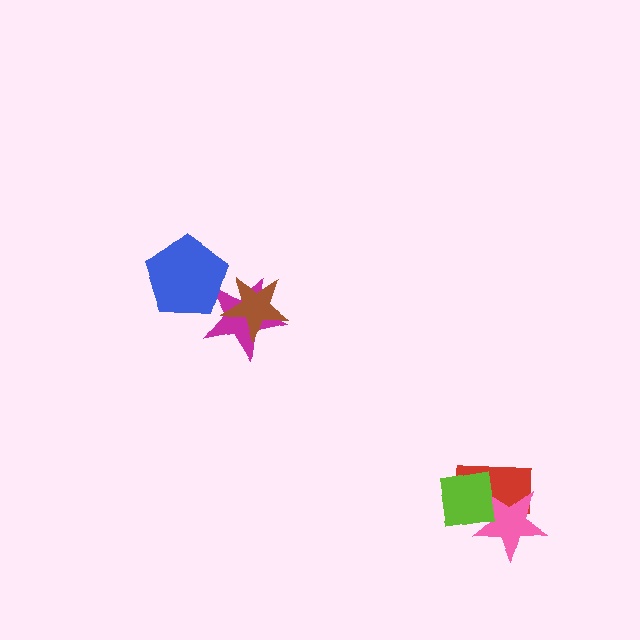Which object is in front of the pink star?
The lime square is in front of the pink star.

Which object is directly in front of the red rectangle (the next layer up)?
The pink star is directly in front of the red rectangle.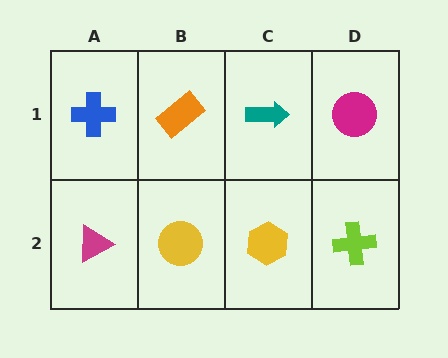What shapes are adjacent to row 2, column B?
An orange rectangle (row 1, column B), a magenta triangle (row 2, column A), a yellow hexagon (row 2, column C).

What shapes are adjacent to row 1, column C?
A yellow hexagon (row 2, column C), an orange rectangle (row 1, column B), a magenta circle (row 1, column D).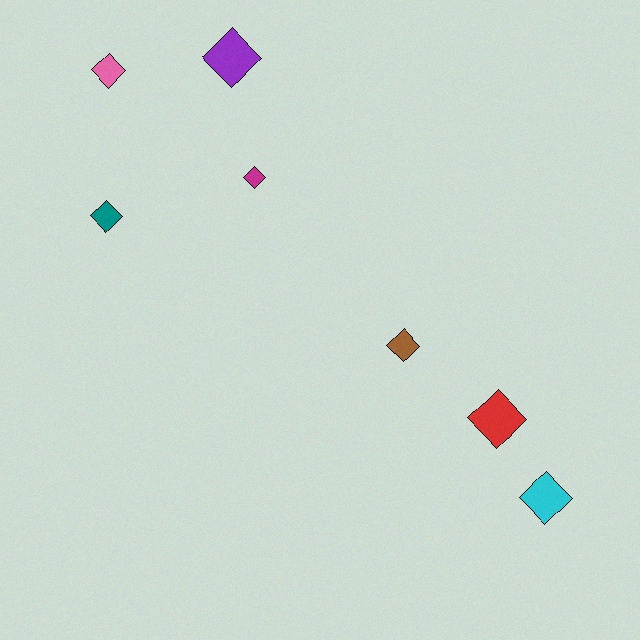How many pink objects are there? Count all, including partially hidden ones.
There is 1 pink object.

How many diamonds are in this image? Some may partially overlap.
There are 7 diamonds.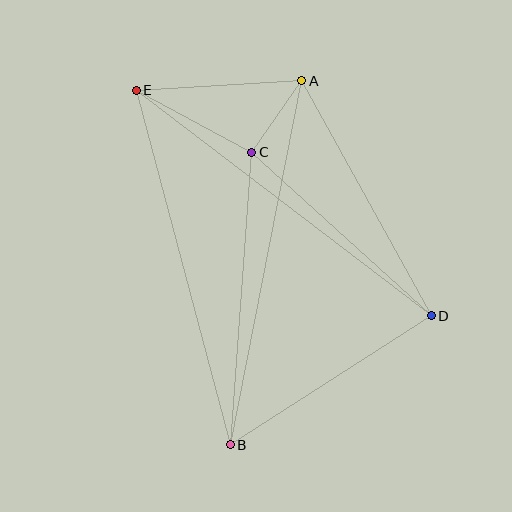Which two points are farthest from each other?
Points D and E are farthest from each other.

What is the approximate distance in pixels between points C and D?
The distance between C and D is approximately 243 pixels.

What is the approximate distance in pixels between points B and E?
The distance between B and E is approximately 367 pixels.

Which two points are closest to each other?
Points A and C are closest to each other.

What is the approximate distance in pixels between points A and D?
The distance between A and D is approximately 268 pixels.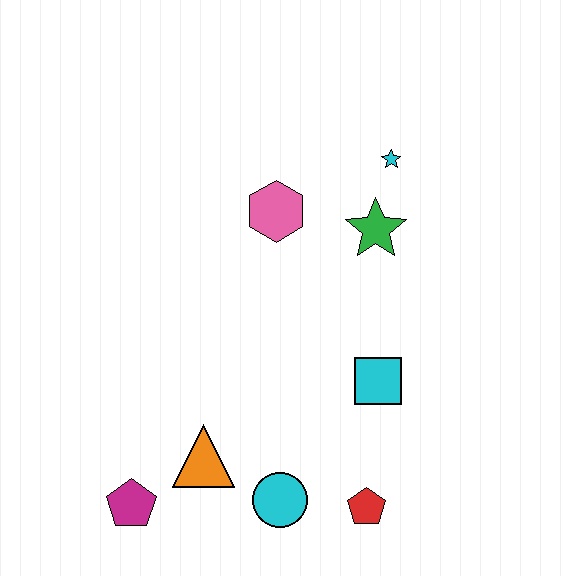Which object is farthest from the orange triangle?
The cyan star is farthest from the orange triangle.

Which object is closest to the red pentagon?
The cyan circle is closest to the red pentagon.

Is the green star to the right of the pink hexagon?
Yes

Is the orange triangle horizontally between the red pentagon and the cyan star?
No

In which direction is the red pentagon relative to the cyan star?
The red pentagon is below the cyan star.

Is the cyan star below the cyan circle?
No